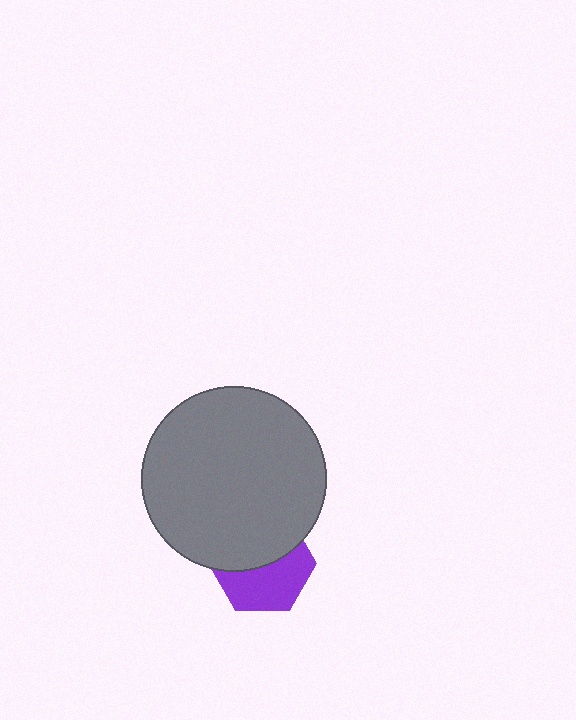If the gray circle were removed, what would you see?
You would see the complete purple hexagon.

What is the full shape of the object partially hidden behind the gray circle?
The partially hidden object is a purple hexagon.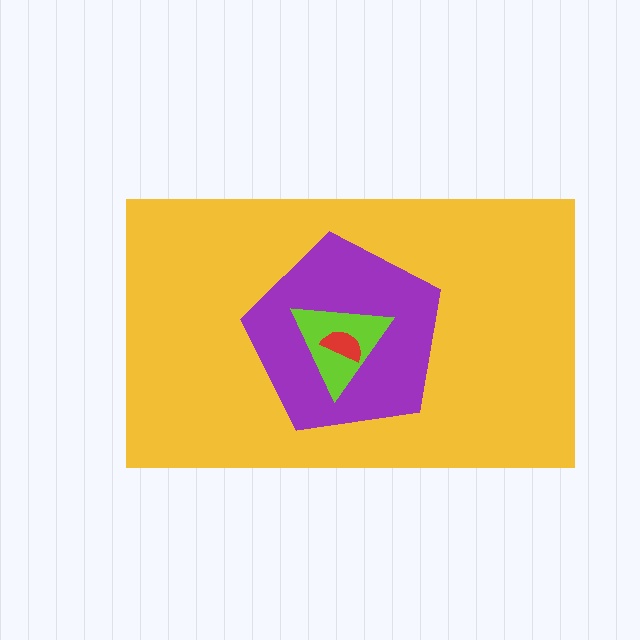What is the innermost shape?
The red semicircle.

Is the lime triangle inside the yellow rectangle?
Yes.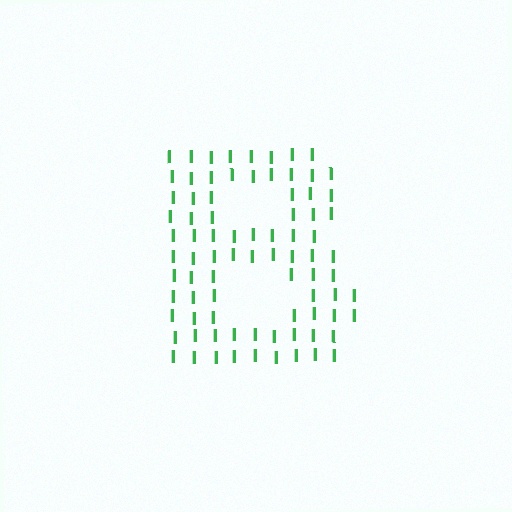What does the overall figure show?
The overall figure shows the letter B.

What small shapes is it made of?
It is made of small letter I's.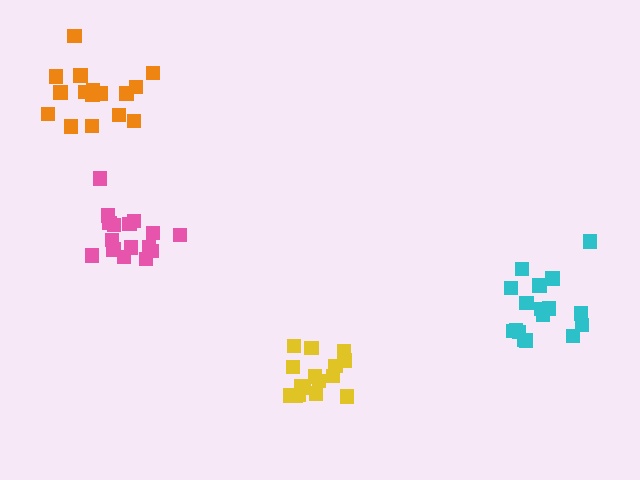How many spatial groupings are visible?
There are 4 spatial groupings.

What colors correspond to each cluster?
The clusters are colored: cyan, orange, pink, yellow.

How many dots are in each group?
Group 1: 17 dots, Group 2: 16 dots, Group 3: 16 dots, Group 4: 16 dots (65 total).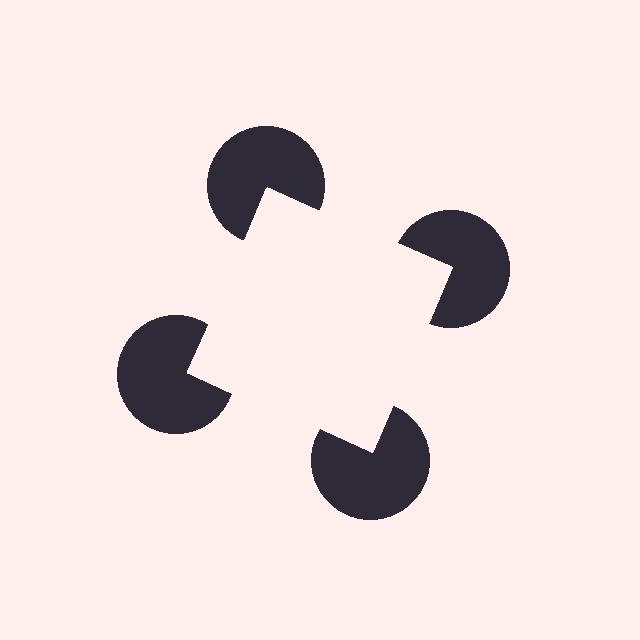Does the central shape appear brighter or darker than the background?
It typically appears slightly brighter than the background, even though no actual brightness change is drawn.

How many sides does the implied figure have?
4 sides.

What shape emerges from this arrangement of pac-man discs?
An illusory square — its edges are inferred from the aligned wedge cuts in the pac-man discs, not physically drawn.